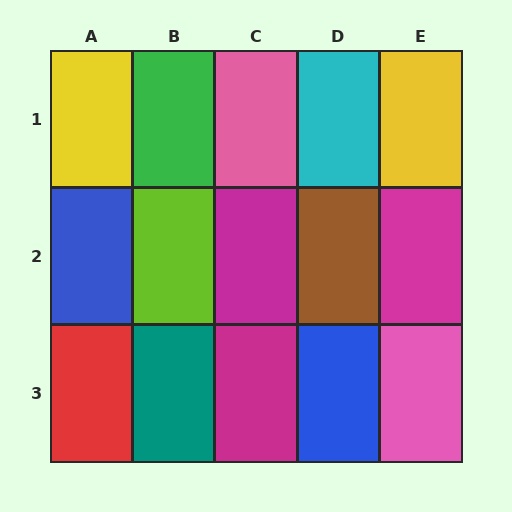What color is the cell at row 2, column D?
Brown.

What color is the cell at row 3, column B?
Teal.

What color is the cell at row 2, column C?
Magenta.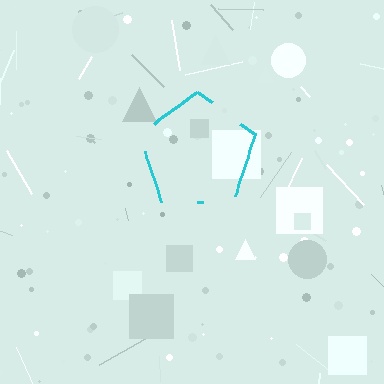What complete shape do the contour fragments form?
The contour fragments form a pentagon.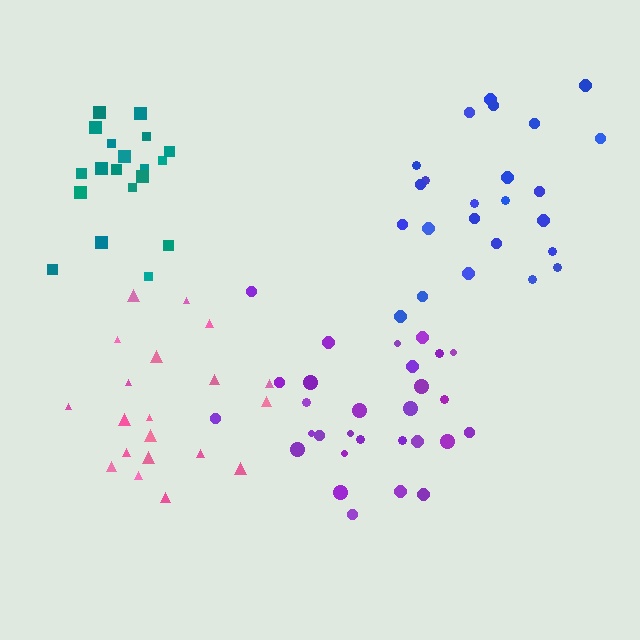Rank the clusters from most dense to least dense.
purple, blue, teal, pink.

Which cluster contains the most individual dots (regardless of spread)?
Purple (29).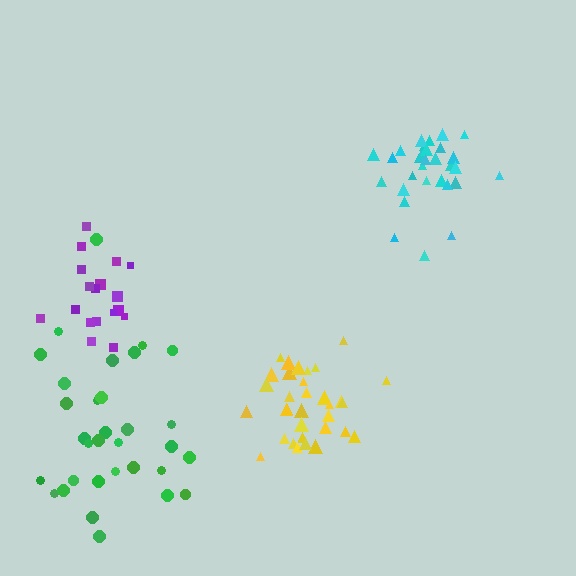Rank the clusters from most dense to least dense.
cyan, yellow, purple, green.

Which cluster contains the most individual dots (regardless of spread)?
Yellow (34).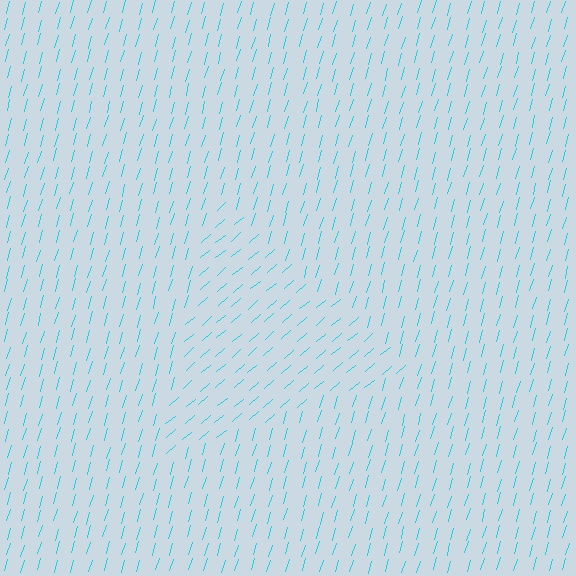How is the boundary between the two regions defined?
The boundary is defined purely by a change in line orientation (approximately 33 degrees difference). All lines are the same color and thickness.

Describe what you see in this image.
The image is filled with small cyan line segments. A triangle region in the image has lines oriented differently from the surrounding lines, creating a visible texture boundary.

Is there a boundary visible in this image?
Yes, there is a texture boundary formed by a change in line orientation.